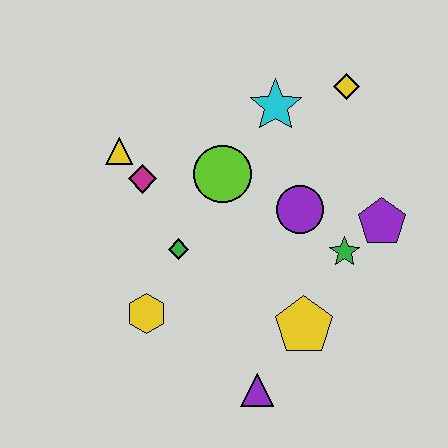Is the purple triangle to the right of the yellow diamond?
No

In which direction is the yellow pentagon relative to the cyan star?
The yellow pentagon is below the cyan star.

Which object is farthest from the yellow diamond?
The purple triangle is farthest from the yellow diamond.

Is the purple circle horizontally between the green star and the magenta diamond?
Yes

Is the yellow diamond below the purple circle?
No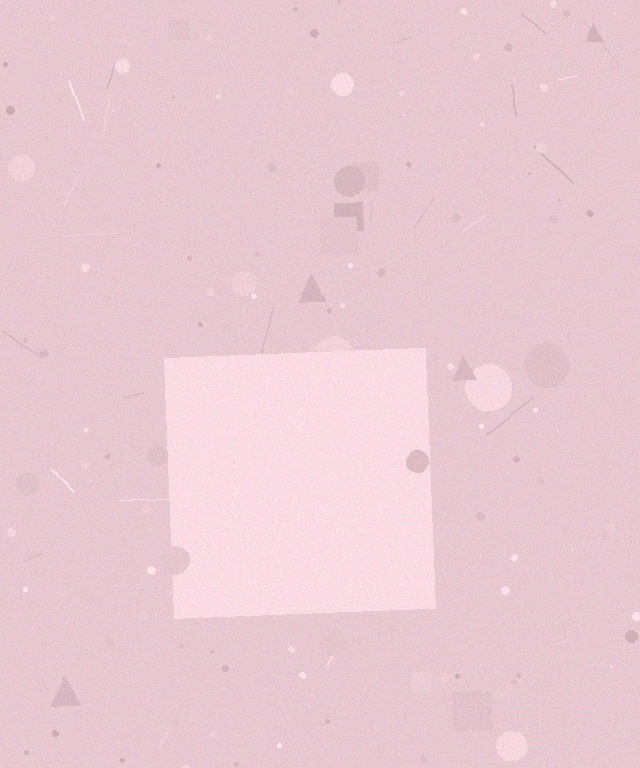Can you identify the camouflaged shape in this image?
The camouflaged shape is a square.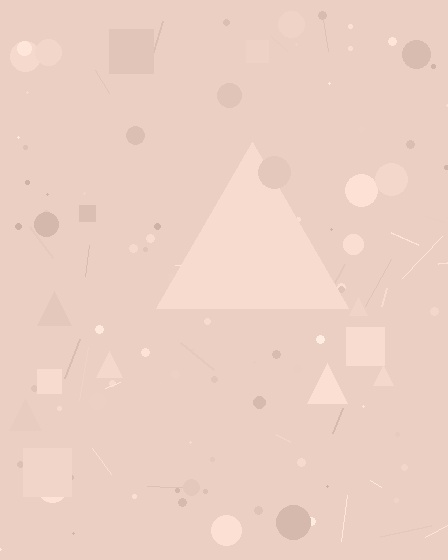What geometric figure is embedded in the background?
A triangle is embedded in the background.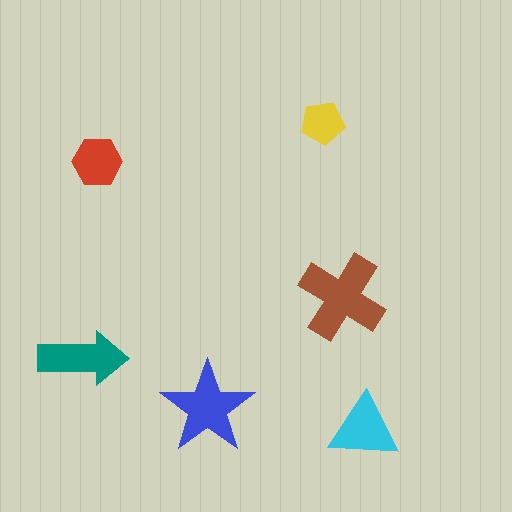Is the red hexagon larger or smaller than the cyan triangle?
Smaller.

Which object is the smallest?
The yellow pentagon.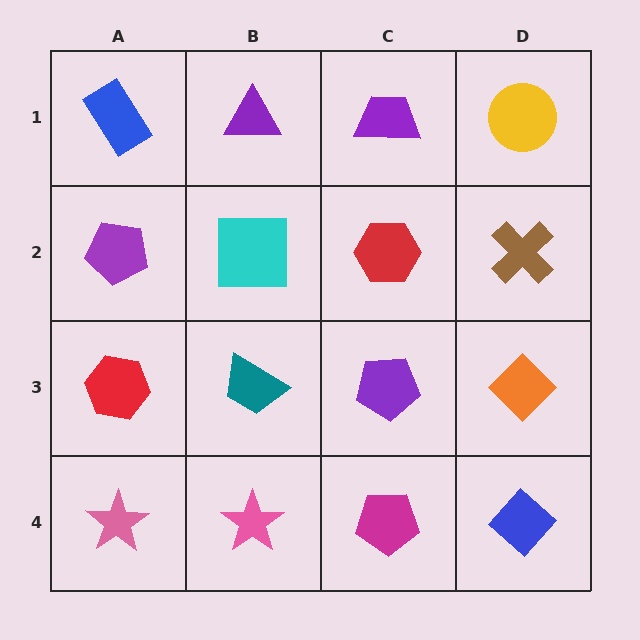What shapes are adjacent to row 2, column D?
A yellow circle (row 1, column D), an orange diamond (row 3, column D), a red hexagon (row 2, column C).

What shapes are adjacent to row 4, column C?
A purple pentagon (row 3, column C), a pink star (row 4, column B), a blue diamond (row 4, column D).